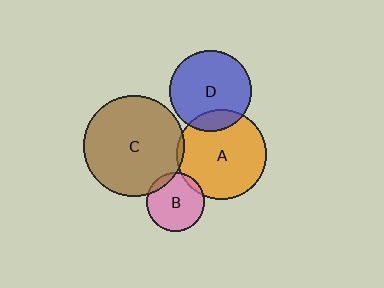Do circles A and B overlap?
Yes.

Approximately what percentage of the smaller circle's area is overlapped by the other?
Approximately 5%.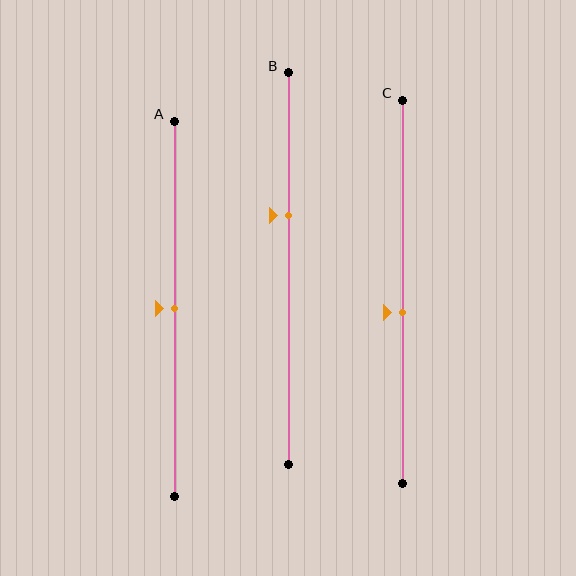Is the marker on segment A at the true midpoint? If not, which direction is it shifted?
Yes, the marker on segment A is at the true midpoint.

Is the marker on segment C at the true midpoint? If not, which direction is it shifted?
No, the marker on segment C is shifted downward by about 5% of the segment length.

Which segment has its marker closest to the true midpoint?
Segment A has its marker closest to the true midpoint.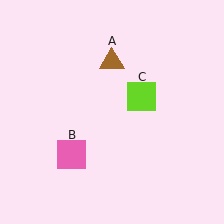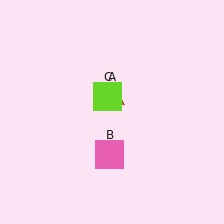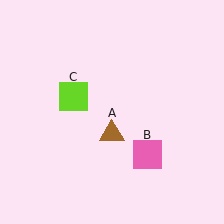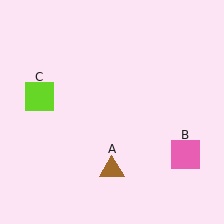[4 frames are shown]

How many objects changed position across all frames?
3 objects changed position: brown triangle (object A), pink square (object B), lime square (object C).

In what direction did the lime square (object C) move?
The lime square (object C) moved left.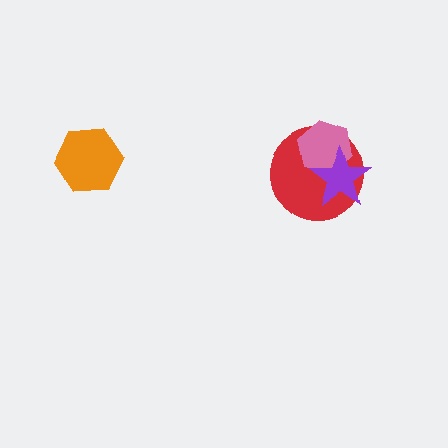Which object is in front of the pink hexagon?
The purple star is in front of the pink hexagon.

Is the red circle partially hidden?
Yes, it is partially covered by another shape.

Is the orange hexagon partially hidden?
No, no other shape covers it.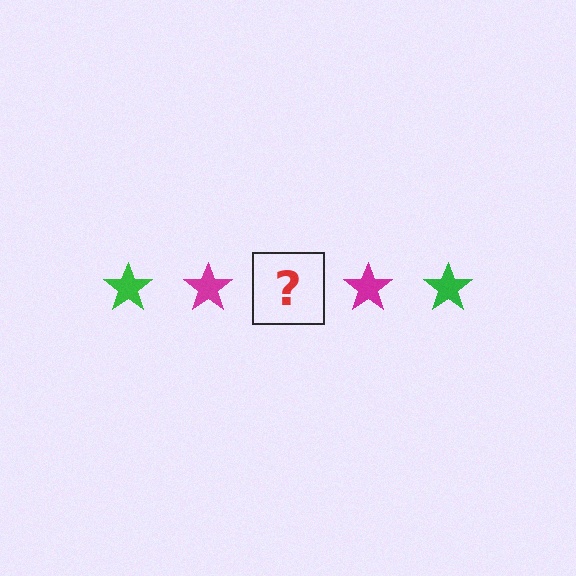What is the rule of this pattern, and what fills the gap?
The rule is that the pattern cycles through green, magenta stars. The gap should be filled with a green star.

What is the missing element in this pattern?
The missing element is a green star.